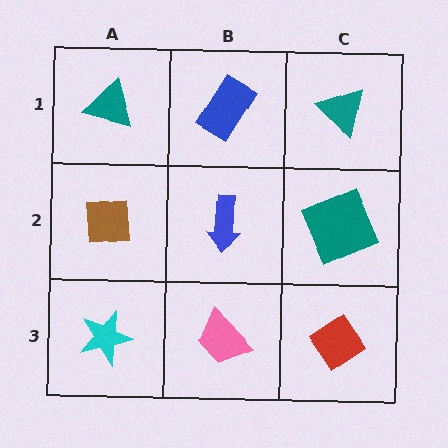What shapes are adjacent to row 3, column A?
A brown square (row 2, column A), a pink trapezoid (row 3, column B).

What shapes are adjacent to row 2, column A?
A teal triangle (row 1, column A), a cyan star (row 3, column A), a blue arrow (row 2, column B).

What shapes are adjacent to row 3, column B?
A blue arrow (row 2, column B), a cyan star (row 3, column A), a red diamond (row 3, column C).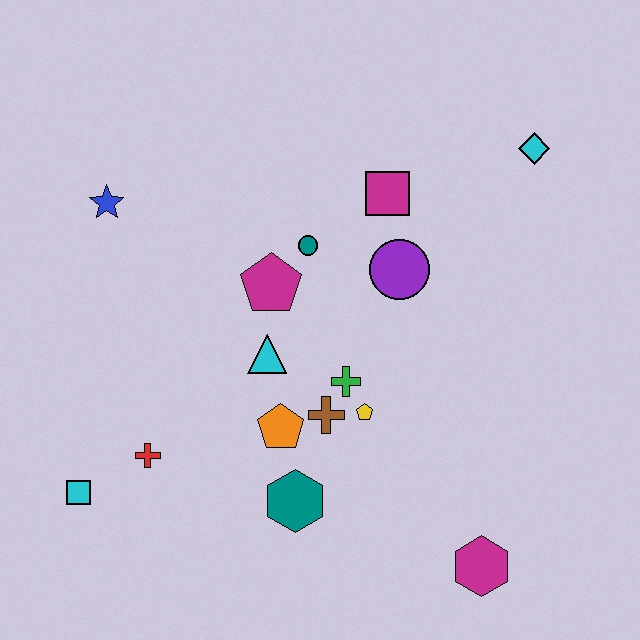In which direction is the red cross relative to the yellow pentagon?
The red cross is to the left of the yellow pentagon.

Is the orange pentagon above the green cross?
No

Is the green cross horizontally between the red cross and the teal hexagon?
No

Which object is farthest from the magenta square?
The cyan square is farthest from the magenta square.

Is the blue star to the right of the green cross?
No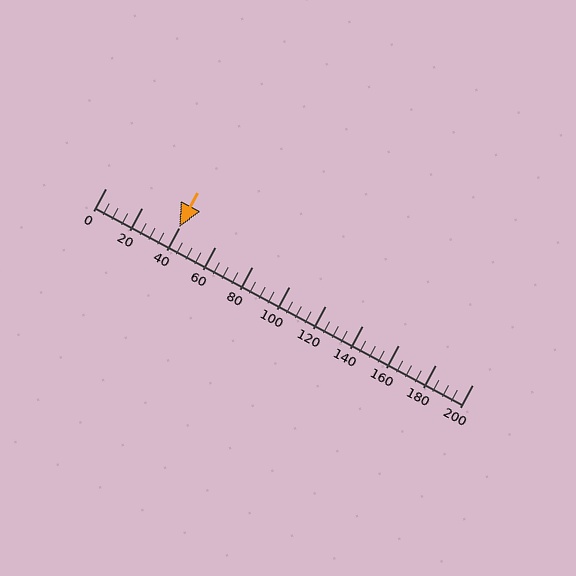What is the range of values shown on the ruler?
The ruler shows values from 0 to 200.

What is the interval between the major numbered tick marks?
The major tick marks are spaced 20 units apart.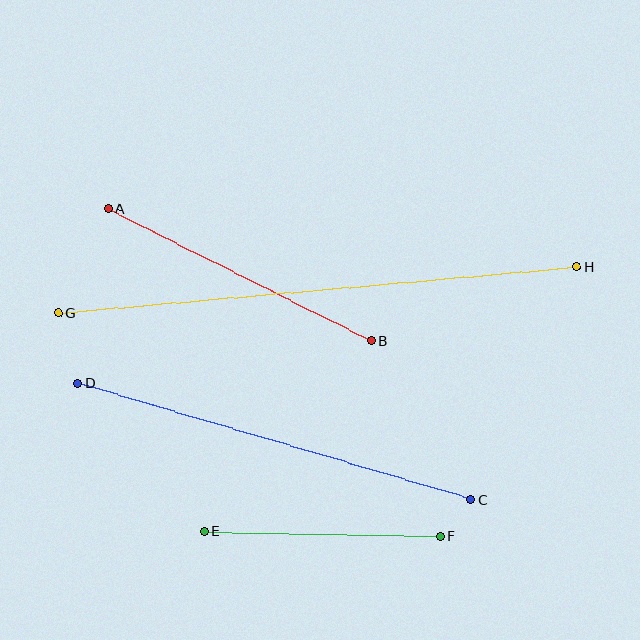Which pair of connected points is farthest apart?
Points G and H are farthest apart.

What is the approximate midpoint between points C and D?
The midpoint is at approximately (274, 441) pixels.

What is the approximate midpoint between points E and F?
The midpoint is at approximately (323, 534) pixels.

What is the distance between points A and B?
The distance is approximately 294 pixels.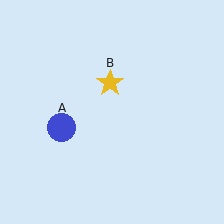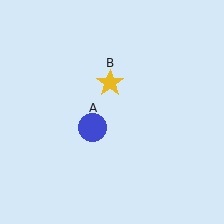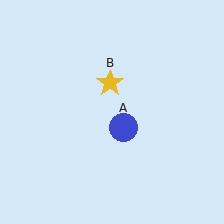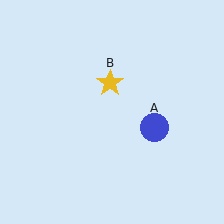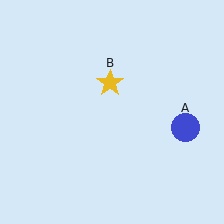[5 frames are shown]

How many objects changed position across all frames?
1 object changed position: blue circle (object A).